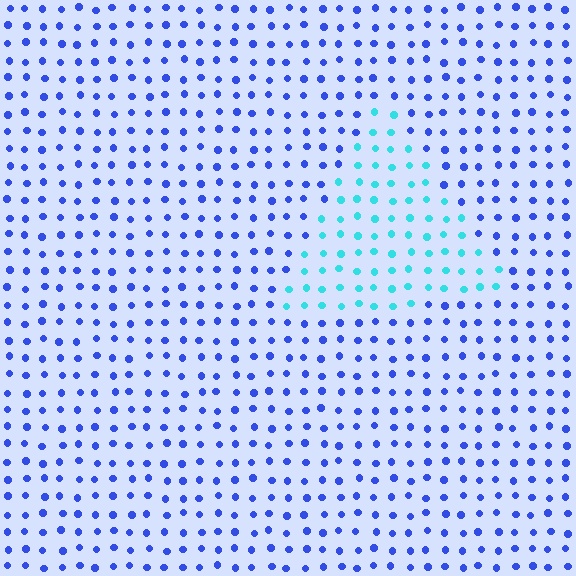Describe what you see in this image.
The image is filled with small blue elements in a uniform arrangement. A triangle-shaped region is visible where the elements are tinted to a slightly different hue, forming a subtle color boundary.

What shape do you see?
I see a triangle.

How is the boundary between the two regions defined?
The boundary is defined purely by a slight shift in hue (about 50 degrees). Spacing, size, and orientation are identical on both sides.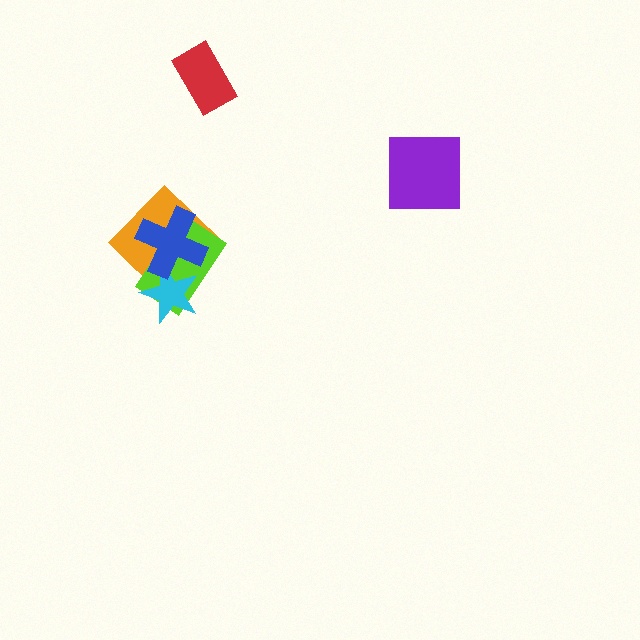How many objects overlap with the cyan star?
3 objects overlap with the cyan star.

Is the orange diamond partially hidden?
Yes, it is partially covered by another shape.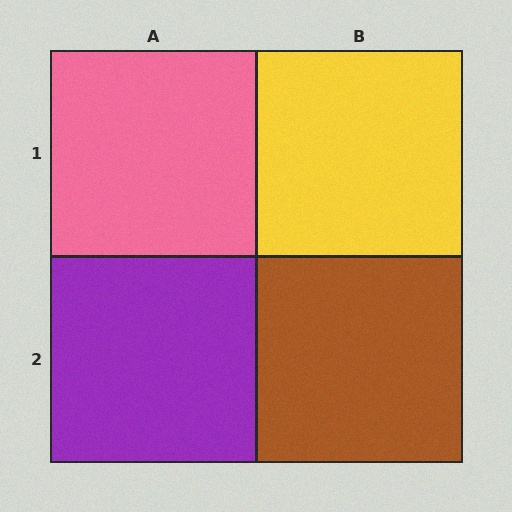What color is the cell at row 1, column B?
Yellow.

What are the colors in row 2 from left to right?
Purple, brown.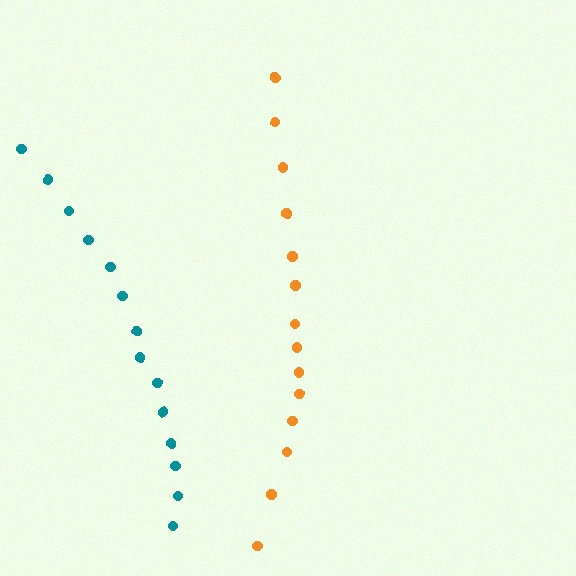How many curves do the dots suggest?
There are 2 distinct paths.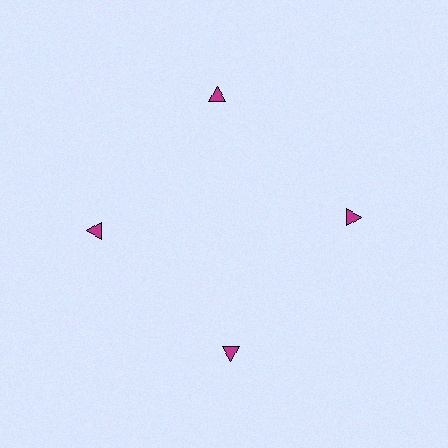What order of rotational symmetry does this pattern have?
This pattern has 4-fold rotational symmetry.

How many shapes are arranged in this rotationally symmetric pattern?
There are 4 shapes, arranged in 4 groups of 1.